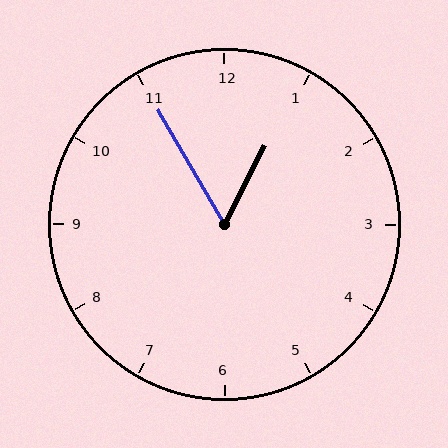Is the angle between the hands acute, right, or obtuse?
It is acute.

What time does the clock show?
12:55.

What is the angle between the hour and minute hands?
Approximately 58 degrees.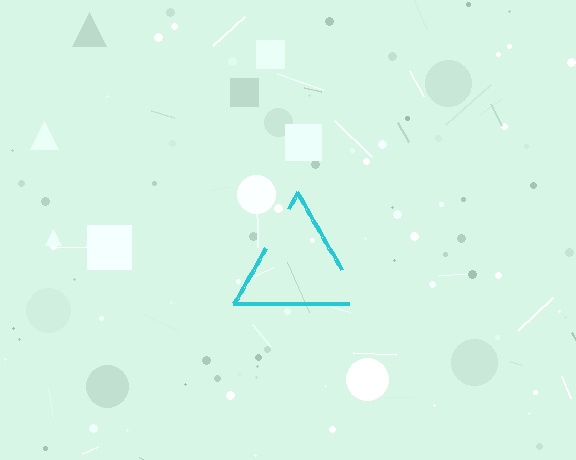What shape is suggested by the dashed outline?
The dashed outline suggests a triangle.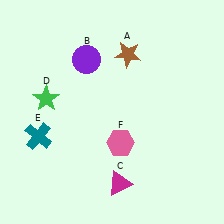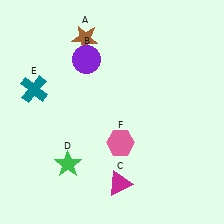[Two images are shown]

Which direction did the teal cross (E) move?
The teal cross (E) moved up.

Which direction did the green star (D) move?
The green star (D) moved down.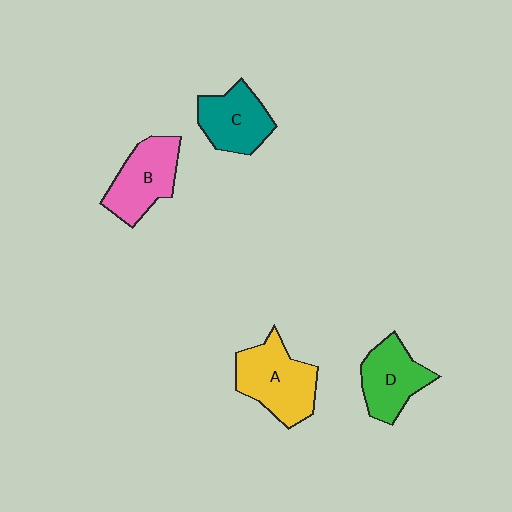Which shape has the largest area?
Shape A (yellow).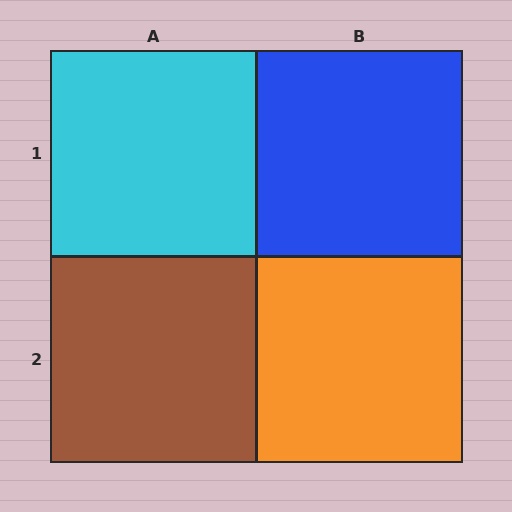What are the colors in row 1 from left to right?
Cyan, blue.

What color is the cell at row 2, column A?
Brown.